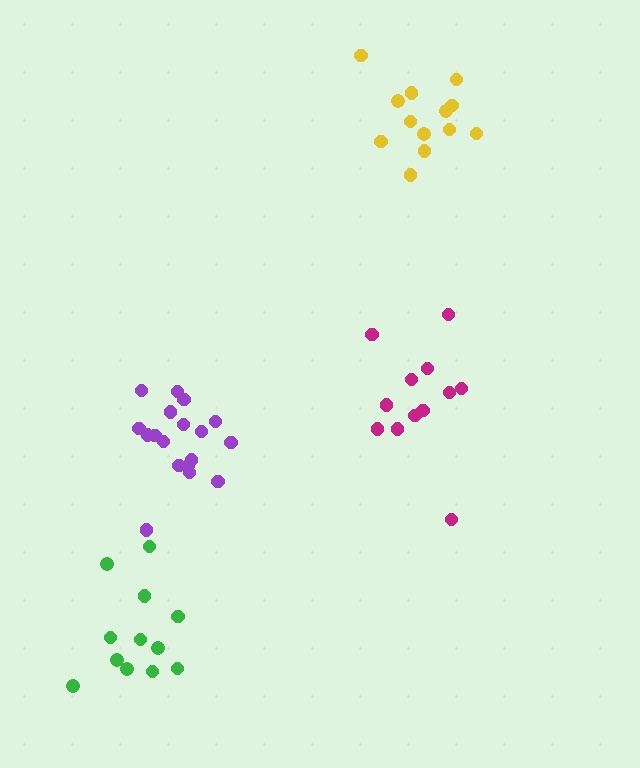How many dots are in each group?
Group 1: 18 dots, Group 2: 13 dots, Group 3: 12 dots, Group 4: 12 dots (55 total).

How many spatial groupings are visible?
There are 4 spatial groupings.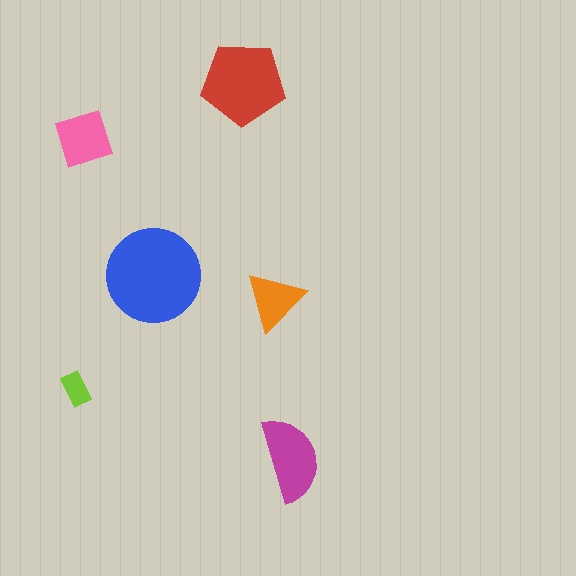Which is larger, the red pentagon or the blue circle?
The blue circle.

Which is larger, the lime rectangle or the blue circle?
The blue circle.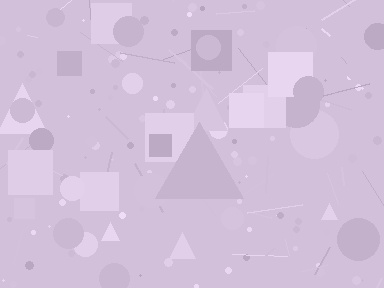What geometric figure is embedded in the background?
A triangle is embedded in the background.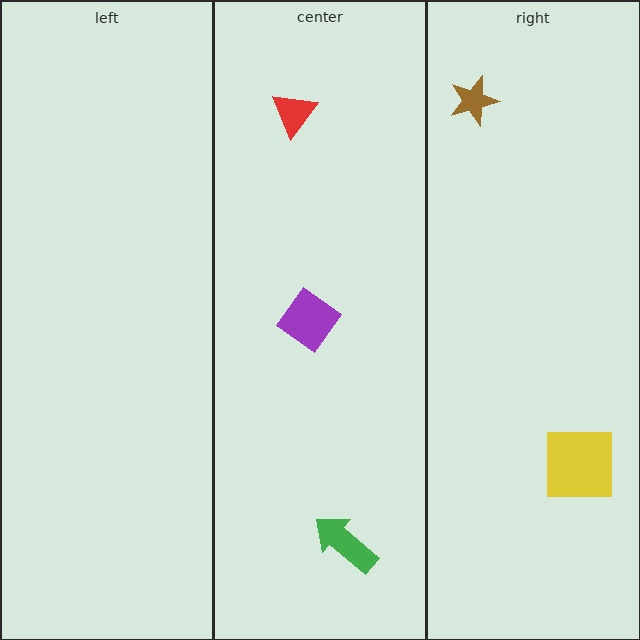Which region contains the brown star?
The right region.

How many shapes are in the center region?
3.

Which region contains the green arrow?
The center region.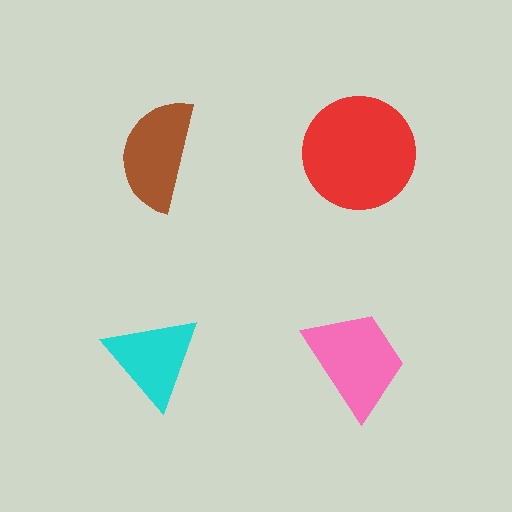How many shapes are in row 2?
2 shapes.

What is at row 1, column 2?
A red circle.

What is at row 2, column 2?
A pink trapezoid.